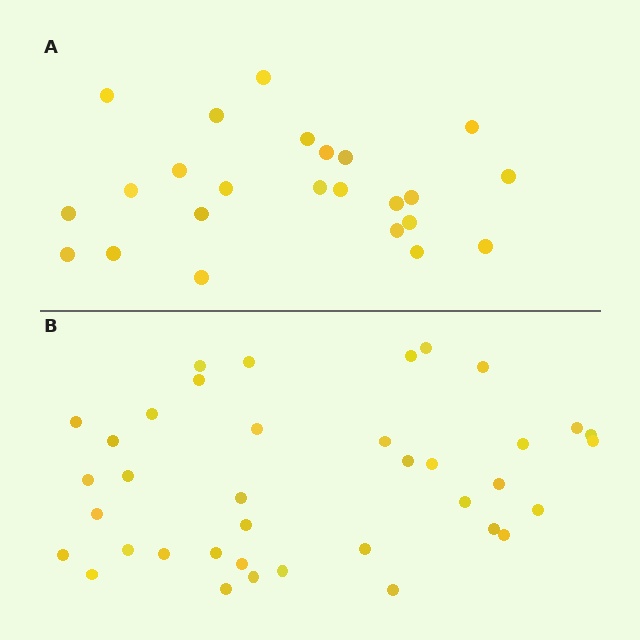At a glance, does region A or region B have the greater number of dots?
Region B (the bottom region) has more dots.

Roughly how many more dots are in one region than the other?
Region B has approximately 15 more dots than region A.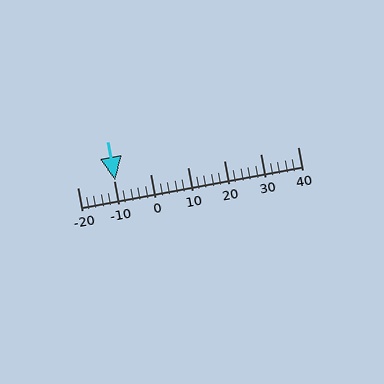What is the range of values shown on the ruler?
The ruler shows values from -20 to 40.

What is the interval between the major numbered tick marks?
The major tick marks are spaced 10 units apart.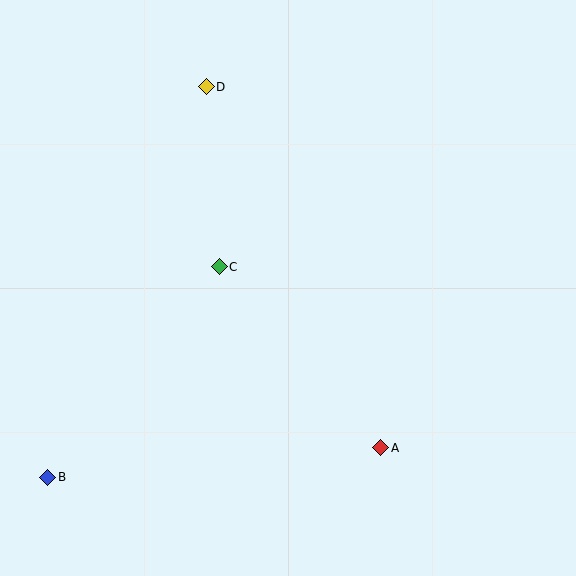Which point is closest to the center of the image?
Point C at (219, 267) is closest to the center.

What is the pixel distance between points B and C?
The distance between B and C is 272 pixels.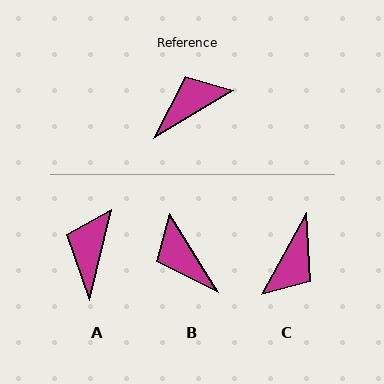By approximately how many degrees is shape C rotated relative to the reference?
Approximately 150 degrees clockwise.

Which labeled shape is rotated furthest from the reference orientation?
C, about 150 degrees away.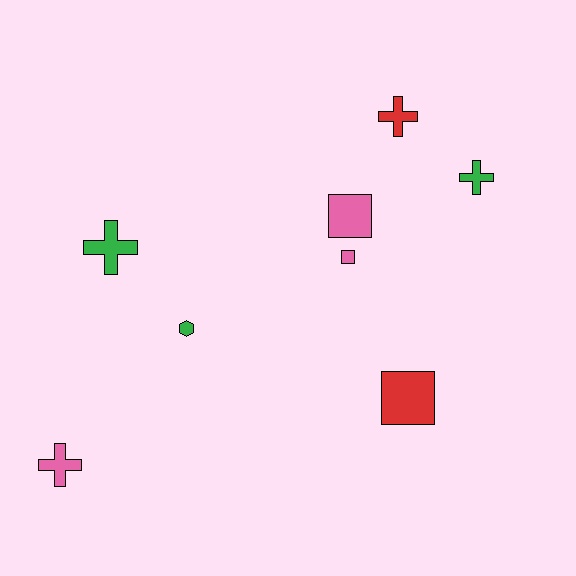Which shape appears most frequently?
Cross, with 4 objects.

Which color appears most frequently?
Pink, with 3 objects.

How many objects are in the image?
There are 8 objects.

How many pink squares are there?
There are 2 pink squares.